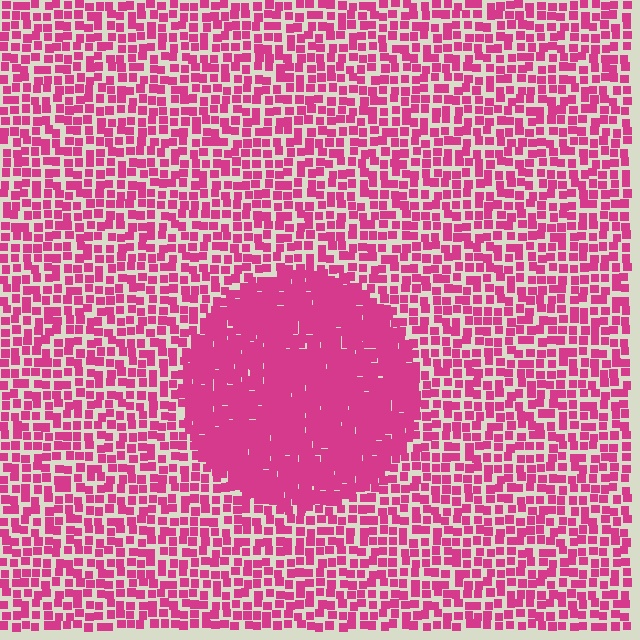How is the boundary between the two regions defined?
The boundary is defined by a change in element density (approximately 2.2x ratio). All elements are the same color, size, and shape.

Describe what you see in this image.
The image contains small magenta elements arranged at two different densities. A circle-shaped region is visible where the elements are more densely packed than the surrounding area.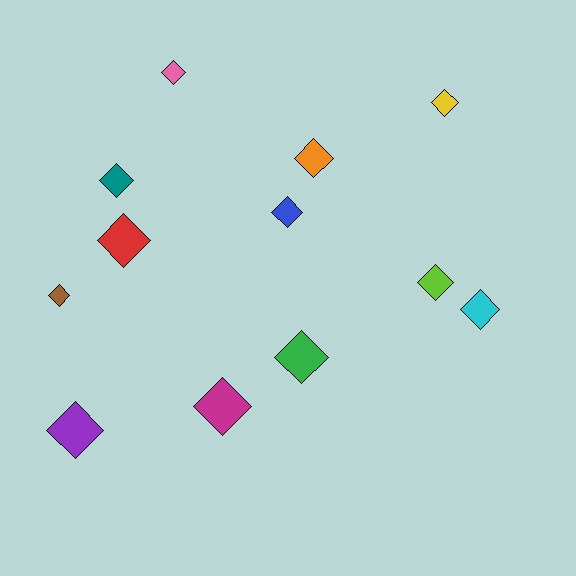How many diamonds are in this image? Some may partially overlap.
There are 12 diamonds.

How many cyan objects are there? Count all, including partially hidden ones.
There is 1 cyan object.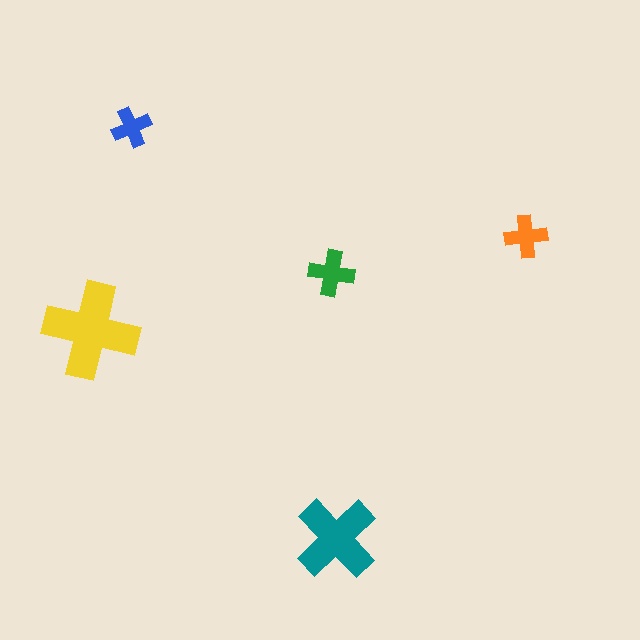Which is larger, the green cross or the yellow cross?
The yellow one.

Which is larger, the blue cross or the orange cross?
The orange one.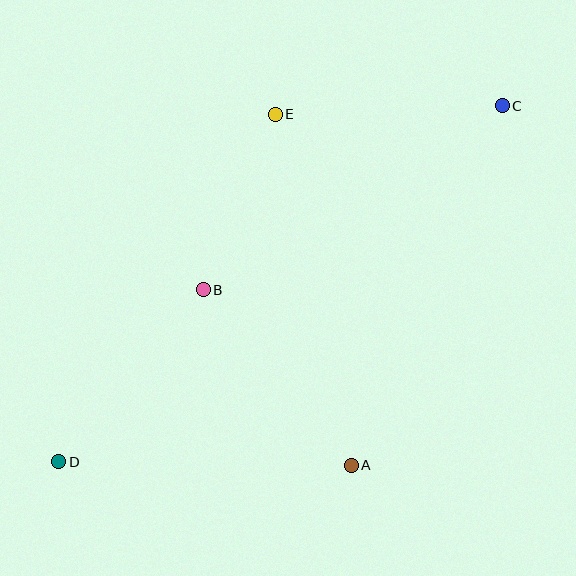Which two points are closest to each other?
Points B and E are closest to each other.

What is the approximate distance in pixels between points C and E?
The distance between C and E is approximately 227 pixels.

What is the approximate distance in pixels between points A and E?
The distance between A and E is approximately 359 pixels.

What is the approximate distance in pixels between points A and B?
The distance between A and B is approximately 229 pixels.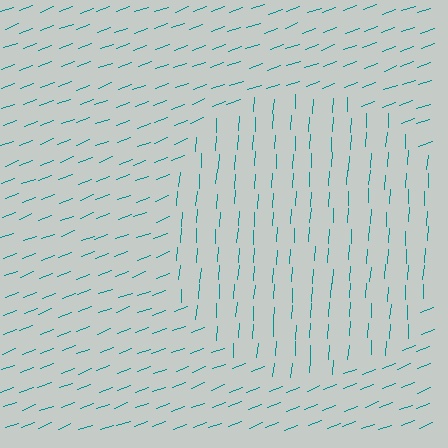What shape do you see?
I see a circle.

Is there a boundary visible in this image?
Yes, there is a texture boundary formed by a change in line orientation.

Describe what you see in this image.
The image is filled with small teal line segments. A circle region in the image has lines oriented differently from the surrounding lines, creating a visible texture boundary.